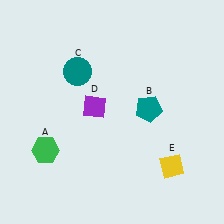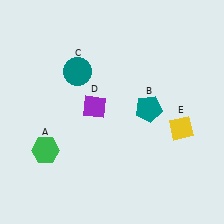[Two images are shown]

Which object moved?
The yellow diamond (E) moved up.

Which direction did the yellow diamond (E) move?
The yellow diamond (E) moved up.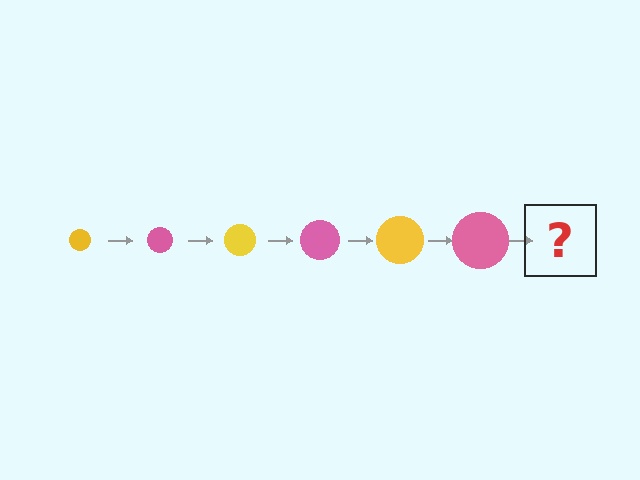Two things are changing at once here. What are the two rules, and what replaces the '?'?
The two rules are that the circle grows larger each step and the color cycles through yellow and pink. The '?' should be a yellow circle, larger than the previous one.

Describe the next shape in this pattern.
It should be a yellow circle, larger than the previous one.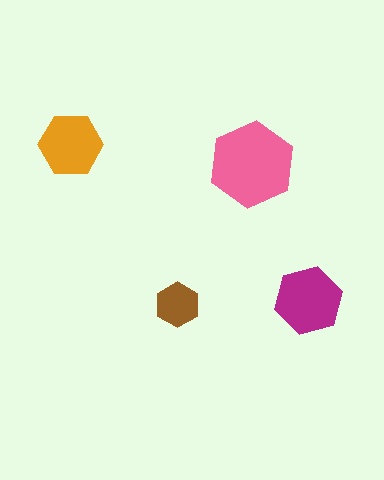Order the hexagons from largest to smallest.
the pink one, the magenta one, the orange one, the brown one.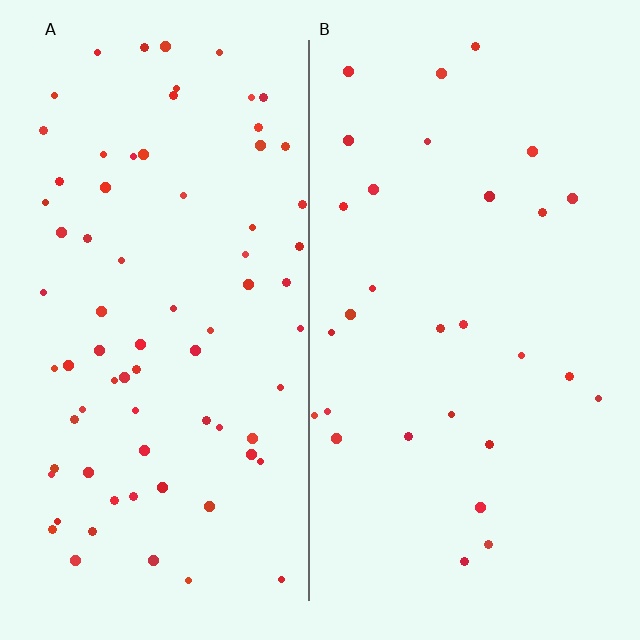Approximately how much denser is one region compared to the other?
Approximately 2.6× — region A over region B.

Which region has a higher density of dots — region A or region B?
A (the left).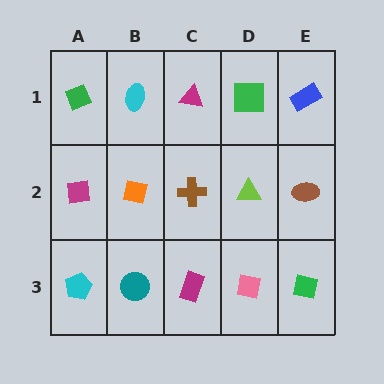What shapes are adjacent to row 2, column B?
A cyan ellipse (row 1, column B), a teal circle (row 3, column B), a magenta square (row 2, column A), a brown cross (row 2, column C).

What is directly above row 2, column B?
A cyan ellipse.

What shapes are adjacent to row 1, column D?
A lime triangle (row 2, column D), a magenta triangle (row 1, column C), a blue rectangle (row 1, column E).